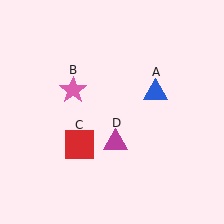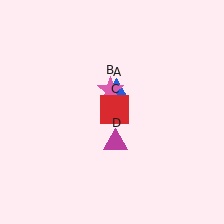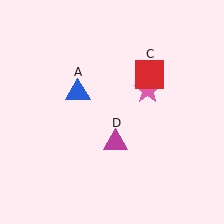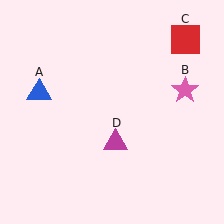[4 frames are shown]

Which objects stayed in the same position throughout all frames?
Magenta triangle (object D) remained stationary.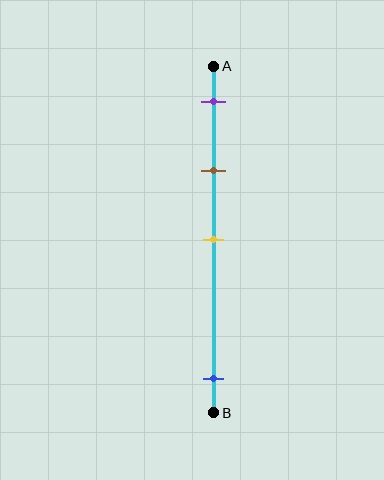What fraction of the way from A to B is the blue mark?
The blue mark is approximately 90% (0.9) of the way from A to B.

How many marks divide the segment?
There are 4 marks dividing the segment.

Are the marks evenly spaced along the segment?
No, the marks are not evenly spaced.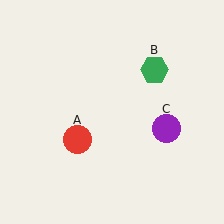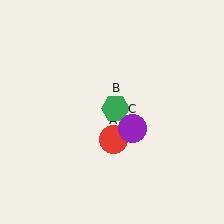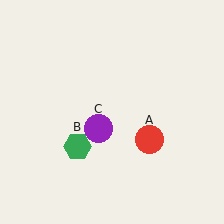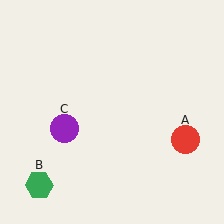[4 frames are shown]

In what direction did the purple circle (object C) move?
The purple circle (object C) moved left.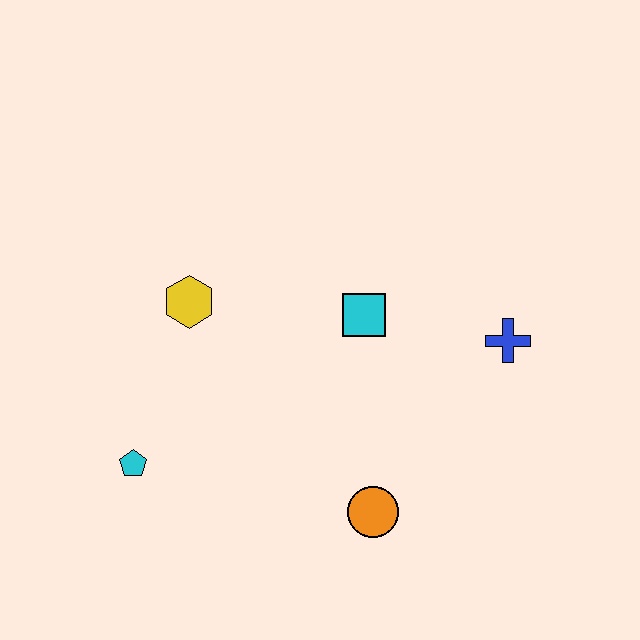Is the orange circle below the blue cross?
Yes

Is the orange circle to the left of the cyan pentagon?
No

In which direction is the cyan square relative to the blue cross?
The cyan square is to the left of the blue cross.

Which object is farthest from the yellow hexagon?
The blue cross is farthest from the yellow hexagon.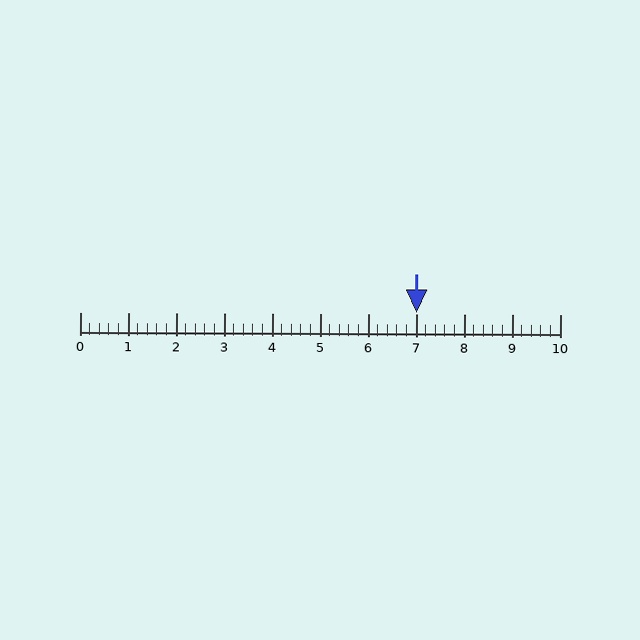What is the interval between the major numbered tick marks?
The major tick marks are spaced 1 units apart.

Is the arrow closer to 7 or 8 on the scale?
The arrow is closer to 7.